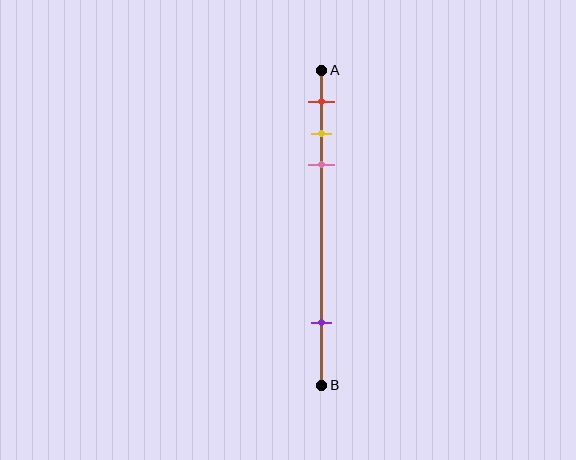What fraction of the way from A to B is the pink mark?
The pink mark is approximately 30% (0.3) of the way from A to B.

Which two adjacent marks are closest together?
The yellow and pink marks are the closest adjacent pair.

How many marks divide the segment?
There are 4 marks dividing the segment.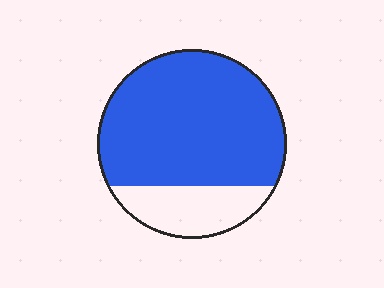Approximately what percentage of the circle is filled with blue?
Approximately 75%.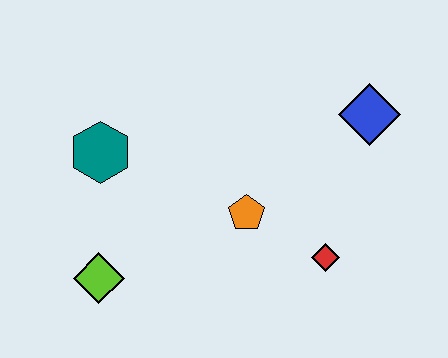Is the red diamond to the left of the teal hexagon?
No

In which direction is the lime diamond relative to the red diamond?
The lime diamond is to the left of the red diamond.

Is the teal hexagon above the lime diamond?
Yes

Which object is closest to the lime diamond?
The teal hexagon is closest to the lime diamond.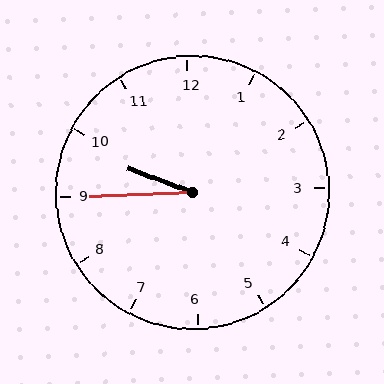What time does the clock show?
9:45.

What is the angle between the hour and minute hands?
Approximately 22 degrees.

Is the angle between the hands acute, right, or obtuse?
It is acute.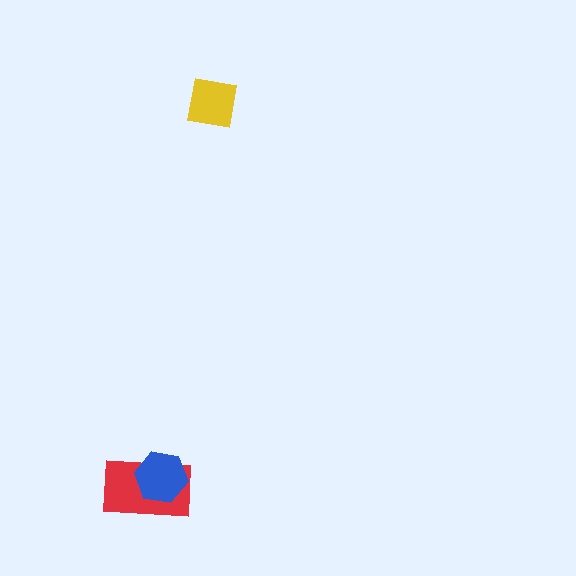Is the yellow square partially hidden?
No, no other shape covers it.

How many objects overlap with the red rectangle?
1 object overlaps with the red rectangle.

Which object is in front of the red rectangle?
The blue hexagon is in front of the red rectangle.